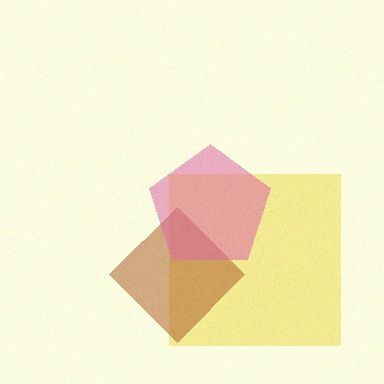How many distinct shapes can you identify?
There are 3 distinct shapes: a yellow square, a brown diamond, a pink pentagon.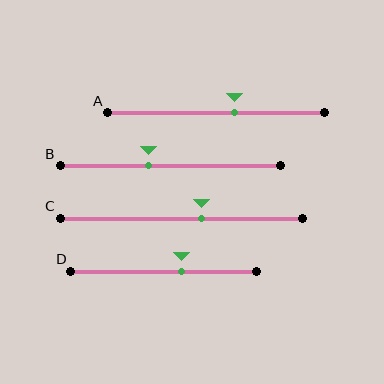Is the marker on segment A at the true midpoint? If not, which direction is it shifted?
No, the marker on segment A is shifted to the right by about 9% of the segment length.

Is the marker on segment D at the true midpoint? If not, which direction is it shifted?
No, the marker on segment D is shifted to the right by about 10% of the segment length.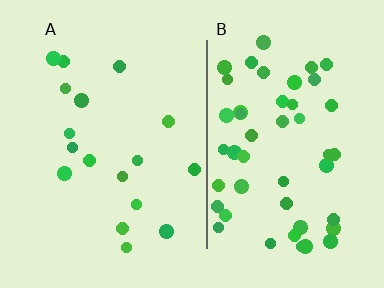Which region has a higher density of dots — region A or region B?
B (the right).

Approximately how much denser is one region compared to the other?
Approximately 2.8× — region B over region A.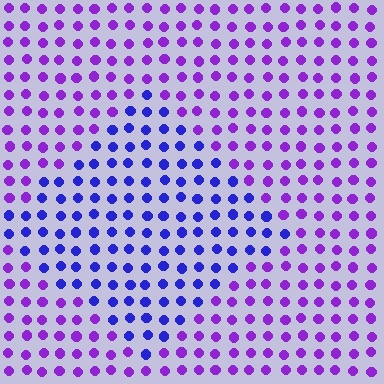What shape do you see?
I see a diamond.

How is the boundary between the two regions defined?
The boundary is defined purely by a slight shift in hue (about 38 degrees). Spacing, size, and orientation are identical on both sides.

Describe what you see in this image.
The image is filled with small purple elements in a uniform arrangement. A diamond-shaped region is visible where the elements are tinted to a slightly different hue, forming a subtle color boundary.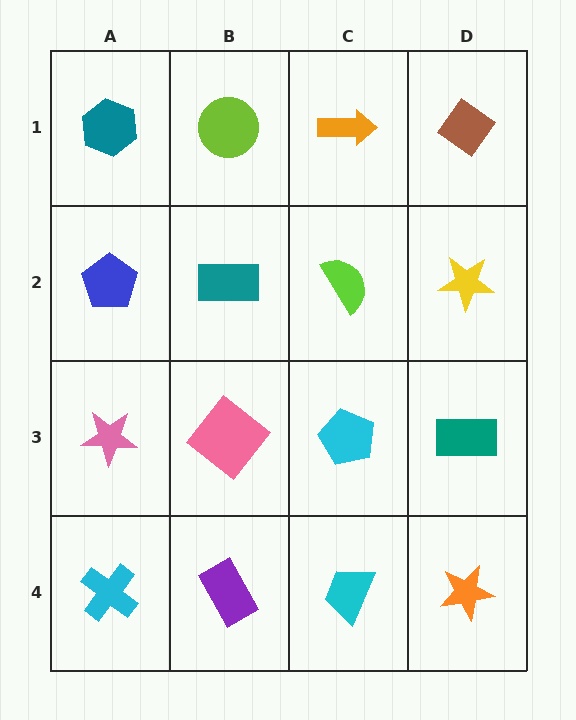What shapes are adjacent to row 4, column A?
A pink star (row 3, column A), a purple rectangle (row 4, column B).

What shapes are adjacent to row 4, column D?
A teal rectangle (row 3, column D), a cyan trapezoid (row 4, column C).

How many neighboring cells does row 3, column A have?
3.